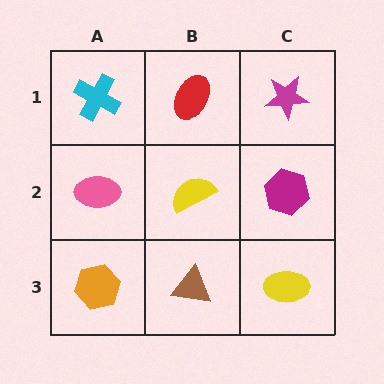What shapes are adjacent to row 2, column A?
A cyan cross (row 1, column A), an orange hexagon (row 3, column A), a yellow semicircle (row 2, column B).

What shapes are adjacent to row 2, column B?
A red ellipse (row 1, column B), a brown triangle (row 3, column B), a pink ellipse (row 2, column A), a magenta hexagon (row 2, column C).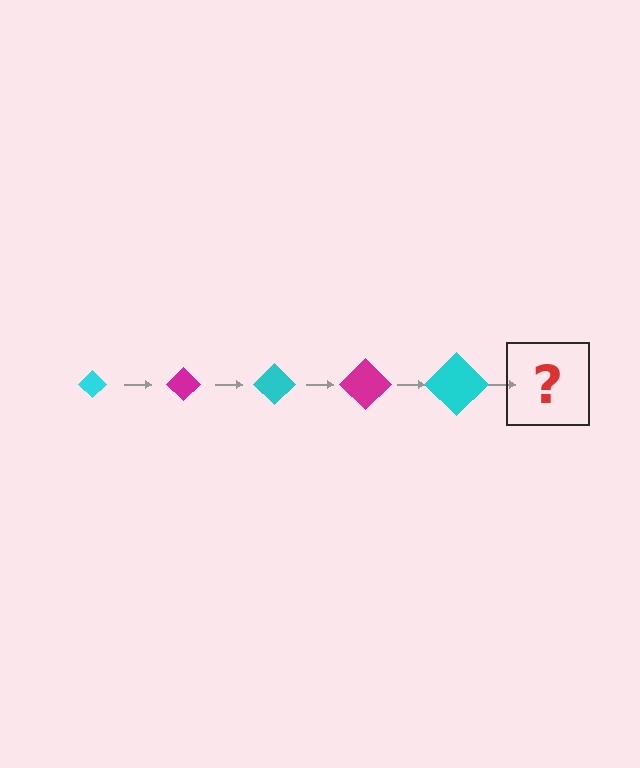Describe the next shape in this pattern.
It should be a magenta diamond, larger than the previous one.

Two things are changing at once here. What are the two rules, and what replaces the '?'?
The two rules are that the diamond grows larger each step and the color cycles through cyan and magenta. The '?' should be a magenta diamond, larger than the previous one.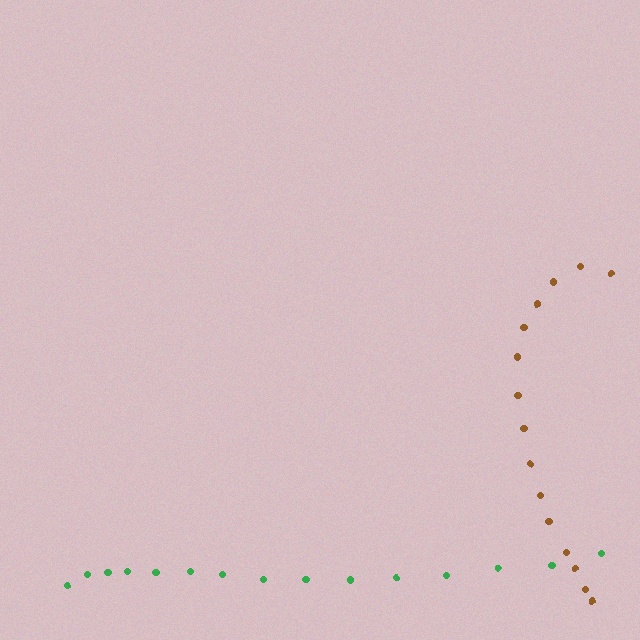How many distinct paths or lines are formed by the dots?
There are 2 distinct paths.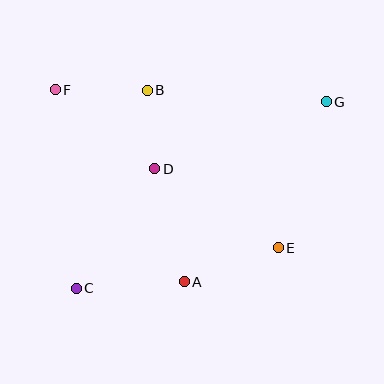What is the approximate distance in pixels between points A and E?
The distance between A and E is approximately 100 pixels.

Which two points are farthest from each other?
Points C and G are farthest from each other.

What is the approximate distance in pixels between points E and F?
The distance between E and F is approximately 273 pixels.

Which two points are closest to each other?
Points B and D are closest to each other.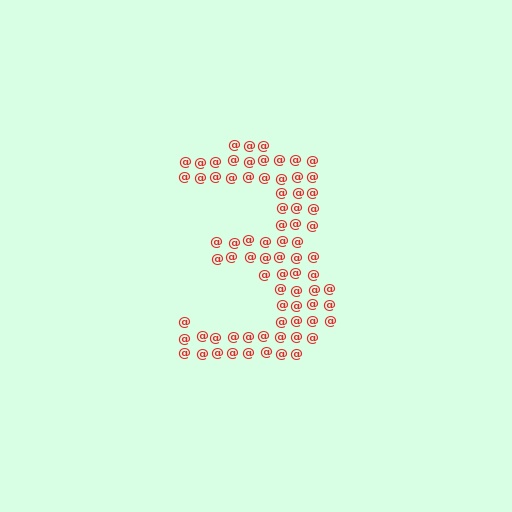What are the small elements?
The small elements are at signs.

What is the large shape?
The large shape is the digit 3.